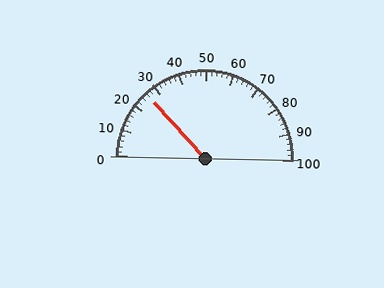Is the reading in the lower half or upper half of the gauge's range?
The reading is in the lower half of the range (0 to 100).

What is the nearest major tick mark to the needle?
The nearest major tick mark is 30.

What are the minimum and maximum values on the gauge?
The gauge ranges from 0 to 100.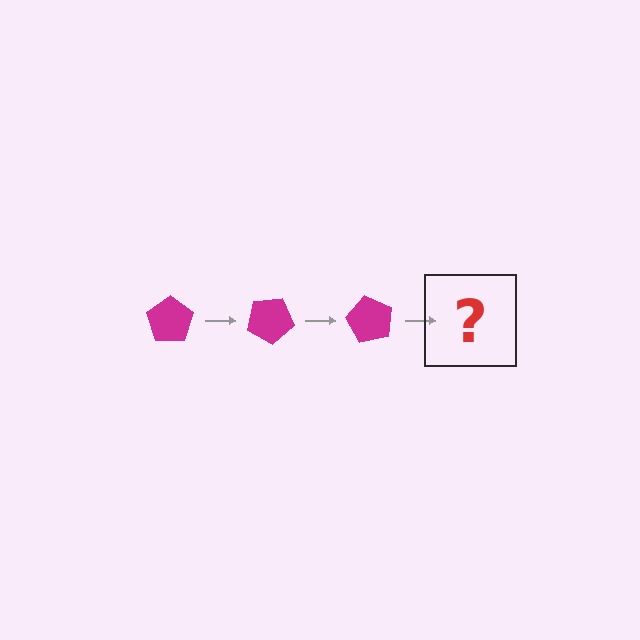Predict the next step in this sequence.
The next step is a magenta pentagon rotated 90 degrees.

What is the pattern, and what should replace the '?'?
The pattern is that the pentagon rotates 30 degrees each step. The '?' should be a magenta pentagon rotated 90 degrees.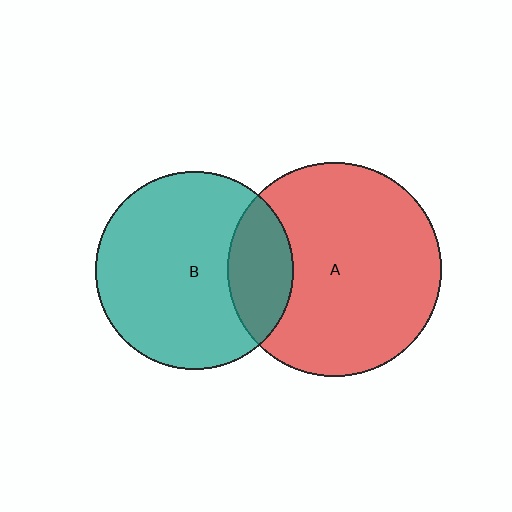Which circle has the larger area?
Circle A (red).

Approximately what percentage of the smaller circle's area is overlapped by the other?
Approximately 20%.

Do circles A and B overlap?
Yes.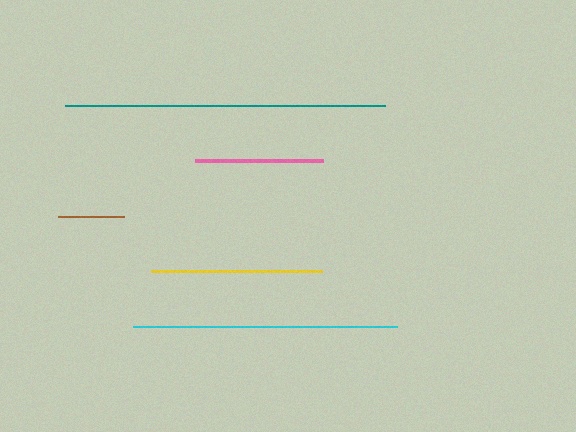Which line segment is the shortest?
The brown line is the shortest at approximately 66 pixels.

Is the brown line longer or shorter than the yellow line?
The yellow line is longer than the brown line.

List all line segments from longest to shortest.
From longest to shortest: teal, cyan, yellow, pink, brown.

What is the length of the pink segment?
The pink segment is approximately 128 pixels long.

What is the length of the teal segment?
The teal segment is approximately 320 pixels long.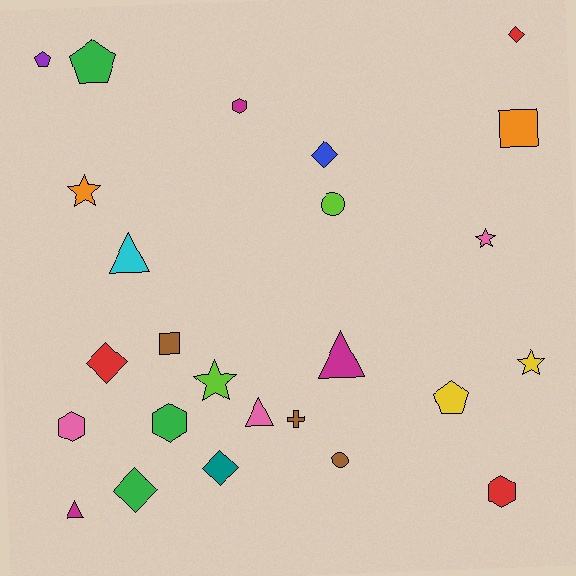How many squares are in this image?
There are 2 squares.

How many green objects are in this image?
There are 3 green objects.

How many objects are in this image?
There are 25 objects.